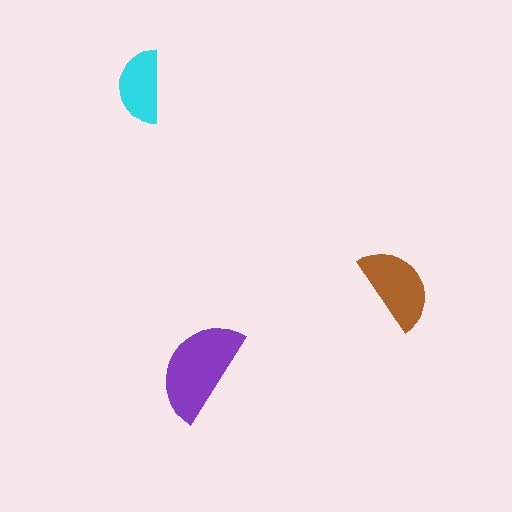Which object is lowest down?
The purple semicircle is bottommost.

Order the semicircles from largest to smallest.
the purple one, the brown one, the cyan one.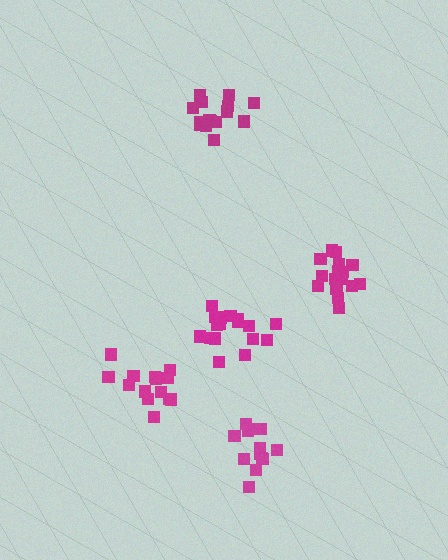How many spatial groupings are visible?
There are 5 spatial groupings.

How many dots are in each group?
Group 1: 17 dots, Group 2: 17 dots, Group 3: 13 dots, Group 4: 17 dots, Group 5: 14 dots (78 total).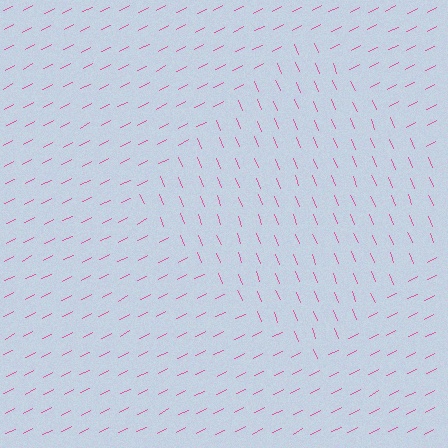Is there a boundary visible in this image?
Yes, there is a texture boundary formed by a change in line orientation.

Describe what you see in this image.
The image is filled with small pink line segments. A diamond region in the image has lines oriented differently from the surrounding lines, creating a visible texture boundary.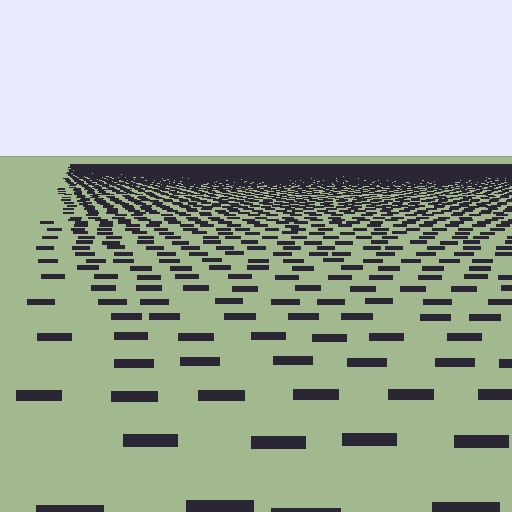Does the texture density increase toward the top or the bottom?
Density increases toward the top.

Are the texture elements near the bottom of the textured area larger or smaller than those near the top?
Larger. Near the bottom, elements are closer to the viewer and appear at a bigger on-screen size.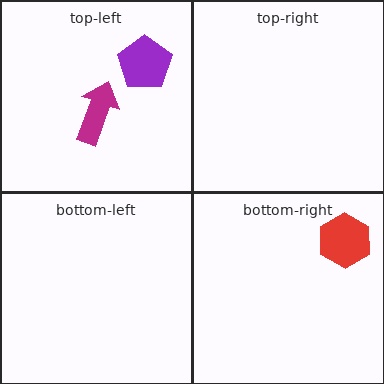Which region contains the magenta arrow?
The top-left region.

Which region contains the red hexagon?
The bottom-right region.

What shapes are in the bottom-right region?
The red hexagon.